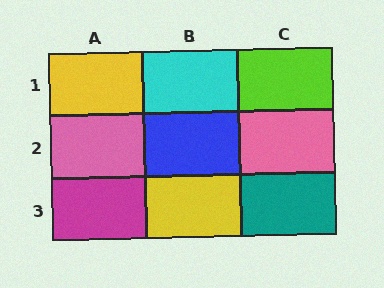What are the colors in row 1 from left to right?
Yellow, cyan, lime.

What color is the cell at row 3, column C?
Teal.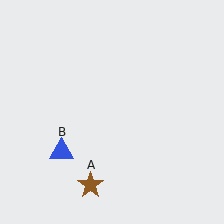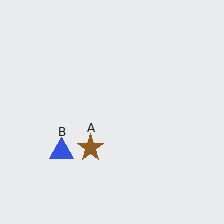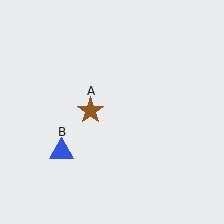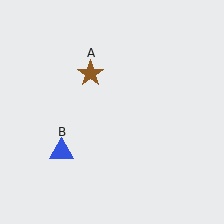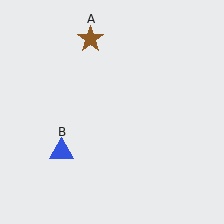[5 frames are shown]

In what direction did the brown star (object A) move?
The brown star (object A) moved up.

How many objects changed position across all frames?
1 object changed position: brown star (object A).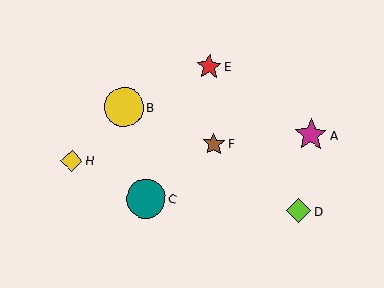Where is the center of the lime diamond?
The center of the lime diamond is at (299, 211).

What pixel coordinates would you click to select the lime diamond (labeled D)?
Click at (299, 211) to select the lime diamond D.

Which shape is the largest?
The yellow circle (labeled B) is the largest.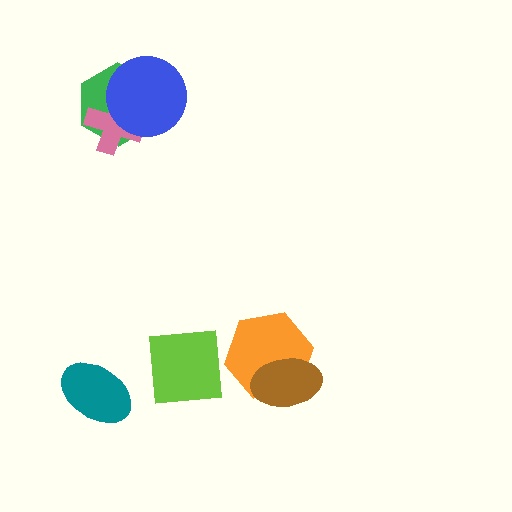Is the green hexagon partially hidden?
Yes, it is partially covered by another shape.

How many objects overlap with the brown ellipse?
1 object overlaps with the brown ellipse.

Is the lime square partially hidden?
No, no other shape covers it.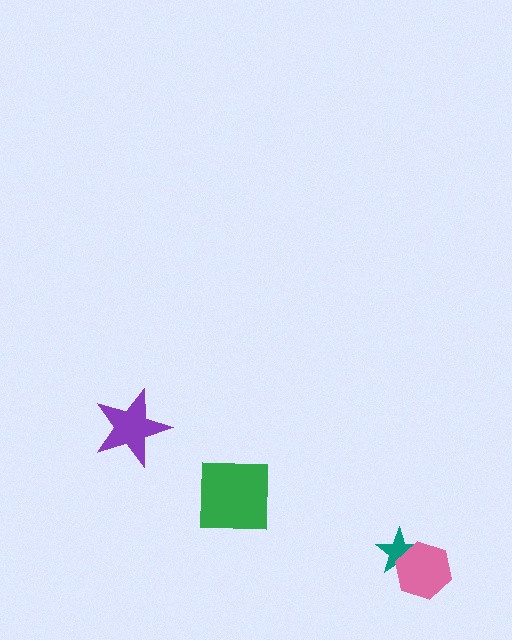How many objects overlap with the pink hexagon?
1 object overlaps with the pink hexagon.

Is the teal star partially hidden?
Yes, it is partially covered by another shape.